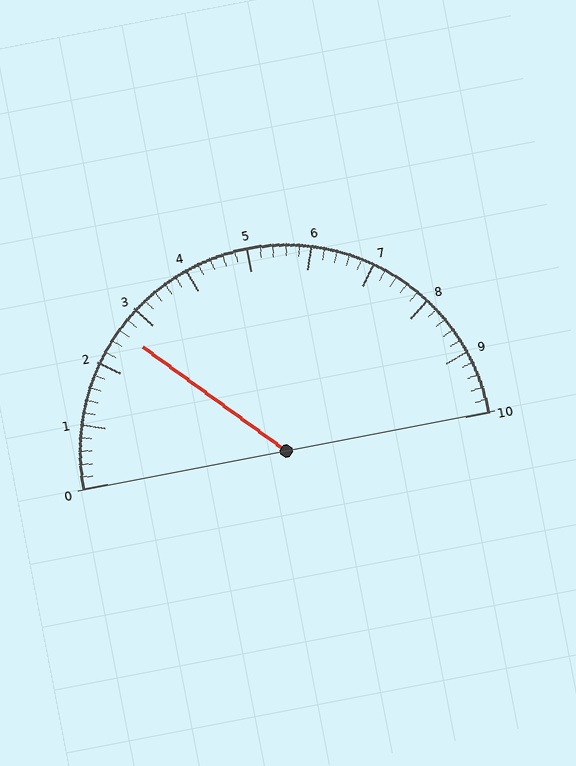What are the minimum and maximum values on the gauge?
The gauge ranges from 0 to 10.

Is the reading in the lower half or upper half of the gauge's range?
The reading is in the lower half of the range (0 to 10).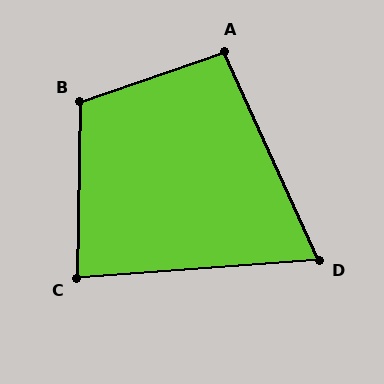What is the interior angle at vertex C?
Approximately 85 degrees (acute).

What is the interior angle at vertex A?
Approximately 95 degrees (obtuse).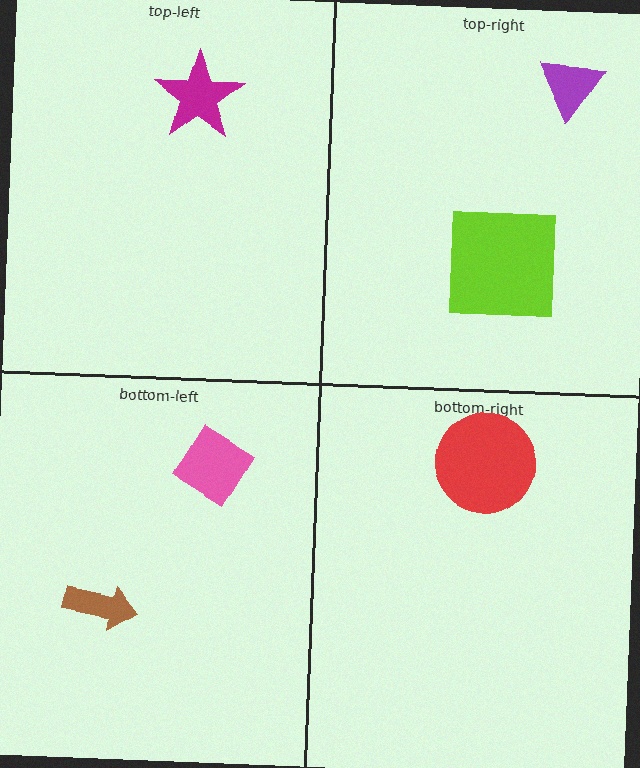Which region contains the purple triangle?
The top-right region.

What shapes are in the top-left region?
The magenta star.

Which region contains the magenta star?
The top-left region.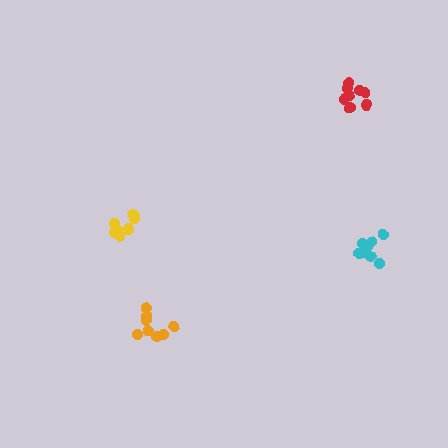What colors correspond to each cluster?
The clusters are colored: red, cyan, orange, yellow.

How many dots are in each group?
Group 1: 9 dots, Group 2: 8 dots, Group 3: 8 dots, Group 4: 8 dots (33 total).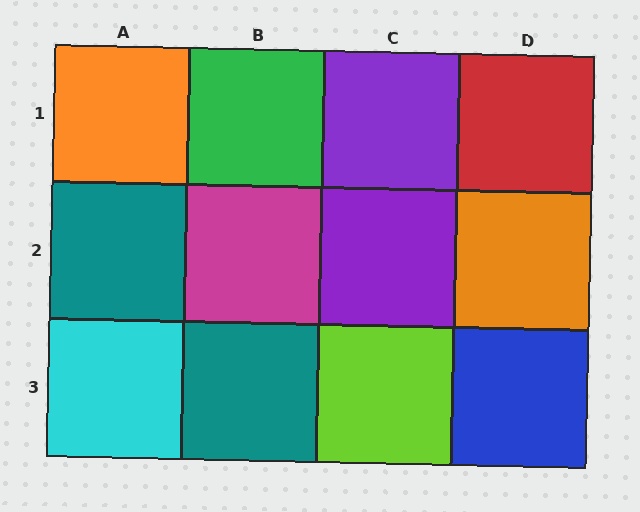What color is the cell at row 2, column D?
Orange.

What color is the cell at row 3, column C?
Lime.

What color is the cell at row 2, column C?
Purple.